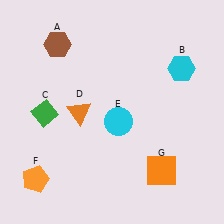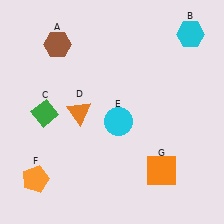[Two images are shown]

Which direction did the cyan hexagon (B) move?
The cyan hexagon (B) moved up.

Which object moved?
The cyan hexagon (B) moved up.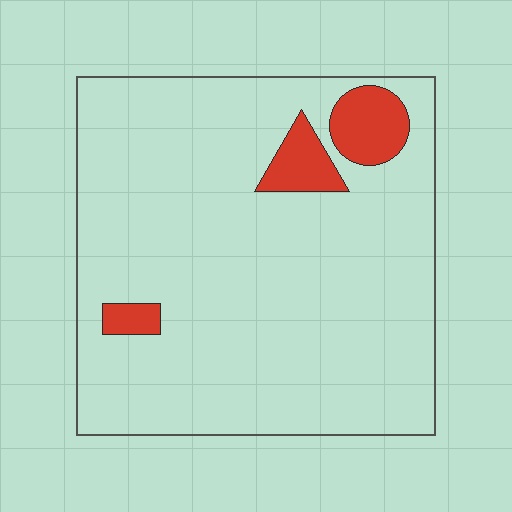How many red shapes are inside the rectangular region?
3.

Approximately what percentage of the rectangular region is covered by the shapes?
Approximately 10%.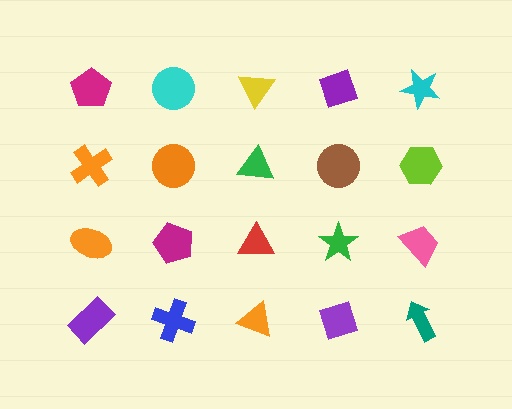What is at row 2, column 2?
An orange circle.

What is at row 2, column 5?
A lime hexagon.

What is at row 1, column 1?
A magenta pentagon.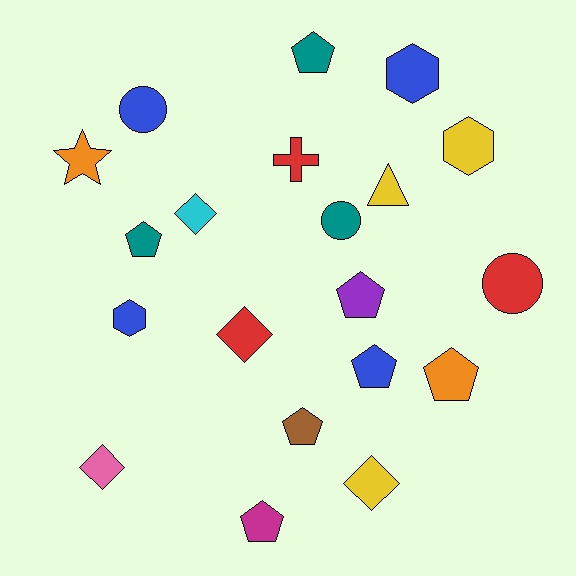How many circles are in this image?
There are 3 circles.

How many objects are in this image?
There are 20 objects.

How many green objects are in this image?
There are no green objects.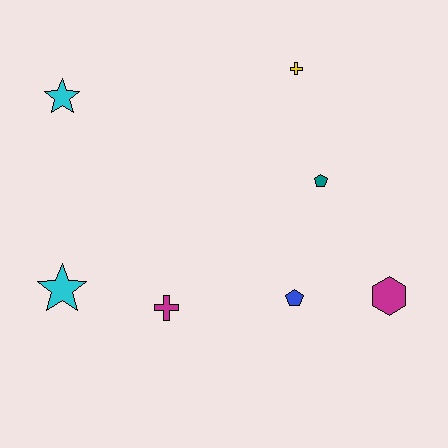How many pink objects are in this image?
There are no pink objects.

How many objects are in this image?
There are 7 objects.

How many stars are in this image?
There are 2 stars.